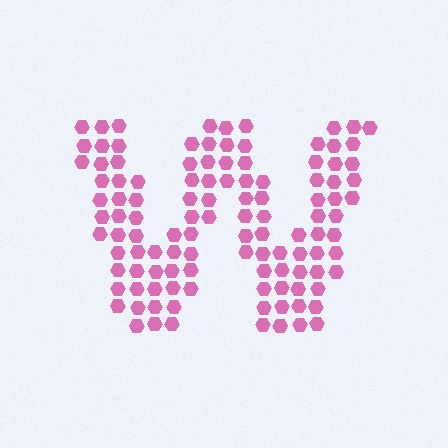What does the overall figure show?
The overall figure shows the letter W.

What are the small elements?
The small elements are hexagons.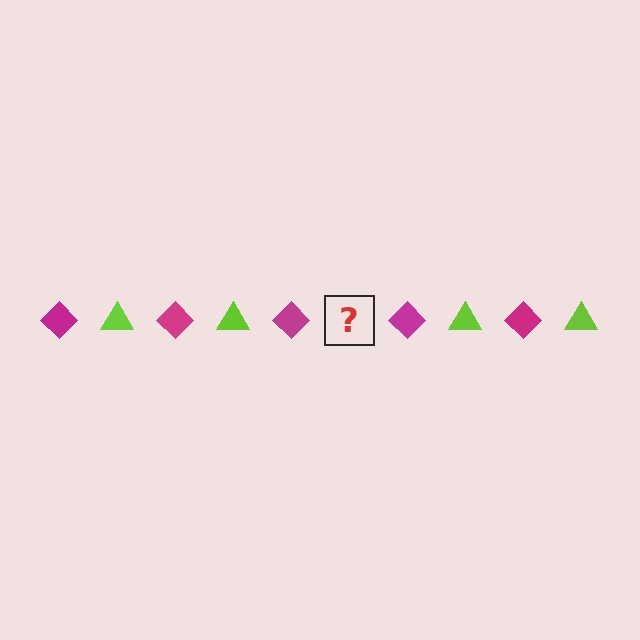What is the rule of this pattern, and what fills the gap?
The rule is that the pattern alternates between magenta diamond and lime triangle. The gap should be filled with a lime triangle.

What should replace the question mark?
The question mark should be replaced with a lime triangle.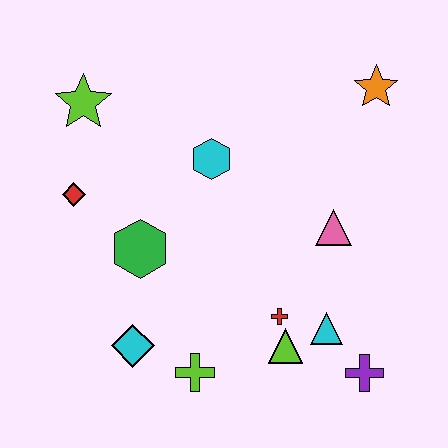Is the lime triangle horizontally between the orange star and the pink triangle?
No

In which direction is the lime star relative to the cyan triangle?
The lime star is to the left of the cyan triangle.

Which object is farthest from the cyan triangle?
The lime star is farthest from the cyan triangle.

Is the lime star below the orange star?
Yes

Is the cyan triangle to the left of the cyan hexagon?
No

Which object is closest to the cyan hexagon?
The green hexagon is closest to the cyan hexagon.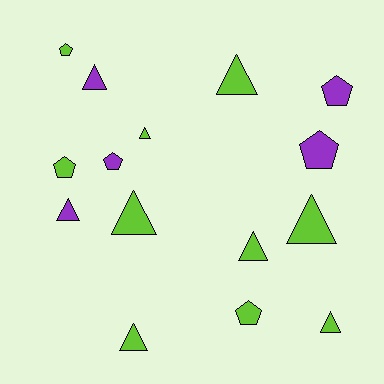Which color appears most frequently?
Lime, with 10 objects.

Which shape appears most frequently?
Triangle, with 9 objects.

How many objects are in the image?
There are 15 objects.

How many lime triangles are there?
There are 7 lime triangles.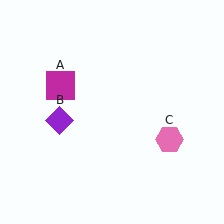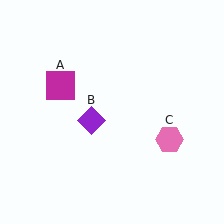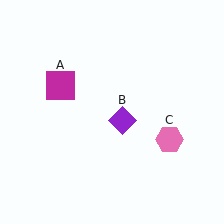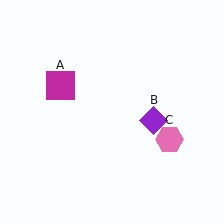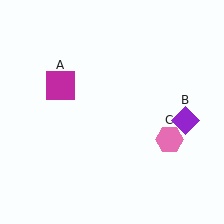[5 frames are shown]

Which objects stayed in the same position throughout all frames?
Magenta square (object A) and pink hexagon (object C) remained stationary.